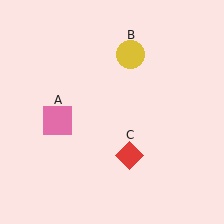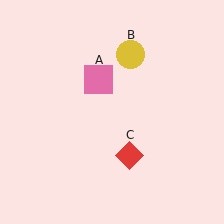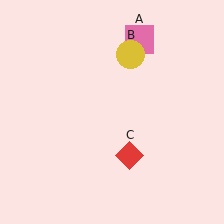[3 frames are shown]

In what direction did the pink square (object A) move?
The pink square (object A) moved up and to the right.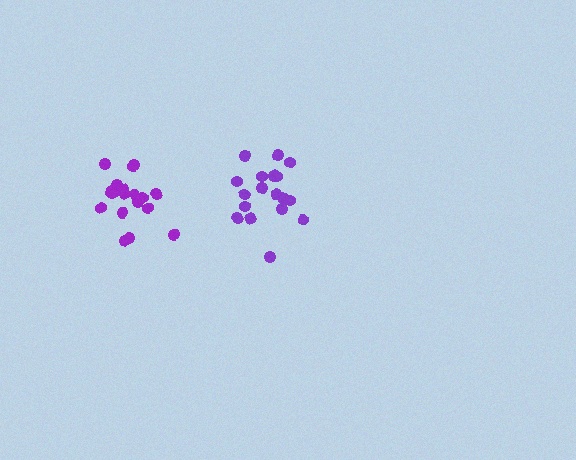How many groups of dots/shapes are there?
There are 2 groups.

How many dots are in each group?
Group 1: 19 dots, Group 2: 18 dots (37 total).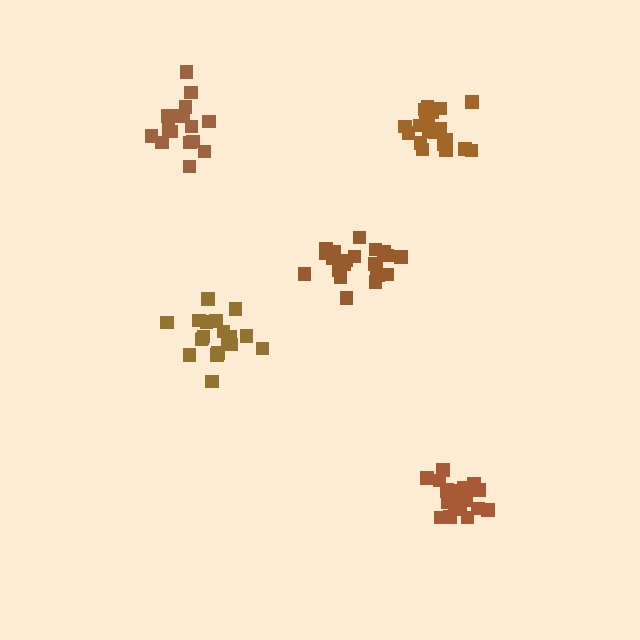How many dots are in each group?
Group 1: 20 dots, Group 2: 21 dots, Group 3: 20 dots, Group 4: 19 dots, Group 5: 17 dots (97 total).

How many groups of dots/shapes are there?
There are 5 groups.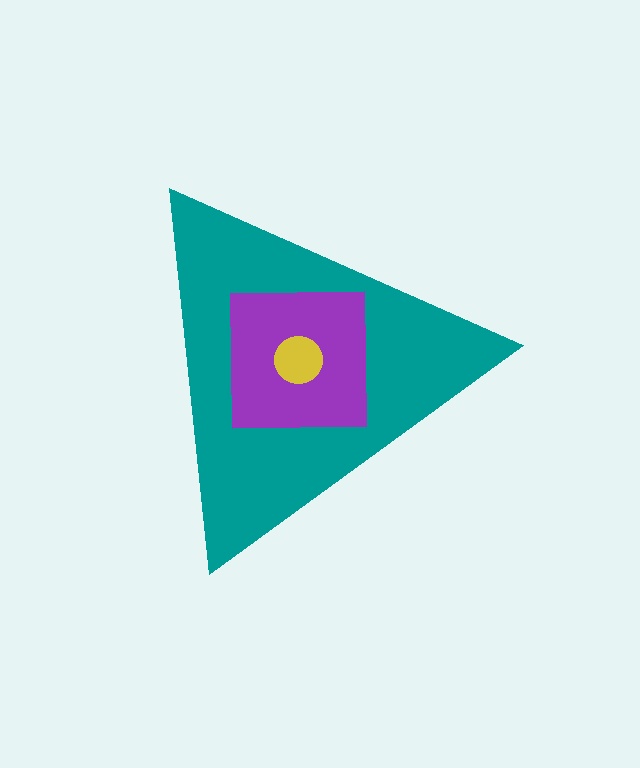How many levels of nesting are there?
3.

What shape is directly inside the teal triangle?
The purple square.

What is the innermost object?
The yellow circle.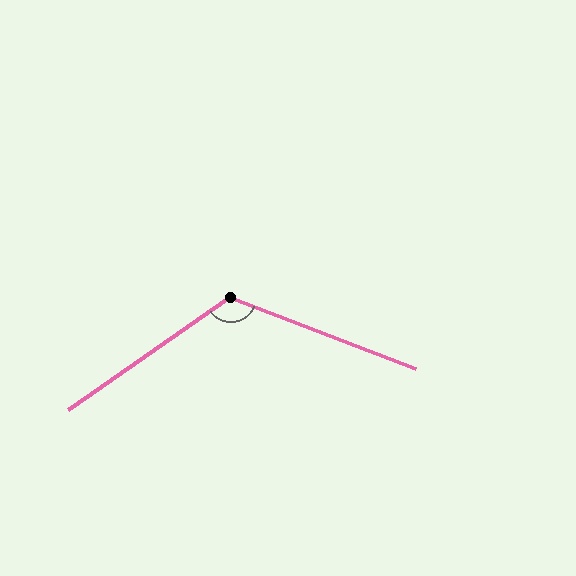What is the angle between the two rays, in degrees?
Approximately 124 degrees.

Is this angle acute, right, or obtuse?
It is obtuse.